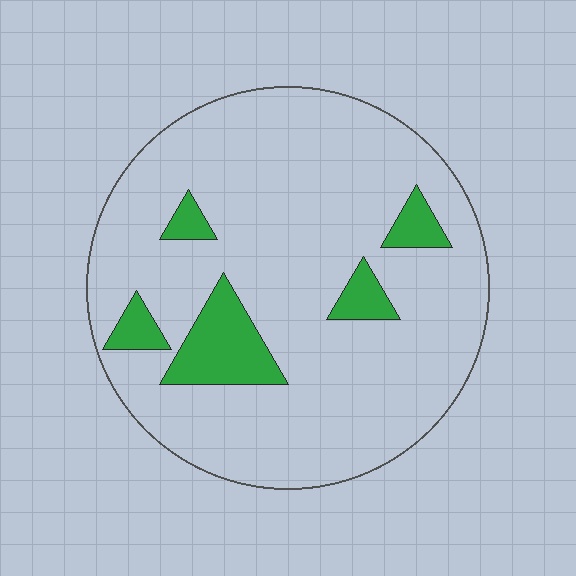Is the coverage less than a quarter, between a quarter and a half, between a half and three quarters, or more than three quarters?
Less than a quarter.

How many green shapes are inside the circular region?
5.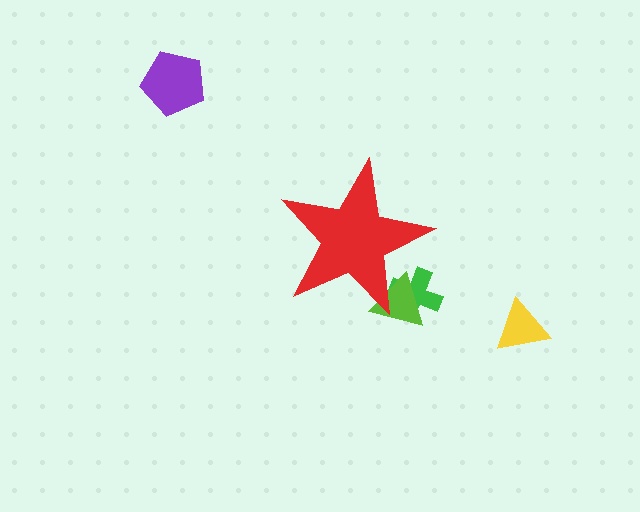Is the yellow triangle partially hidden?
No, the yellow triangle is fully visible.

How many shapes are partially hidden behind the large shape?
2 shapes are partially hidden.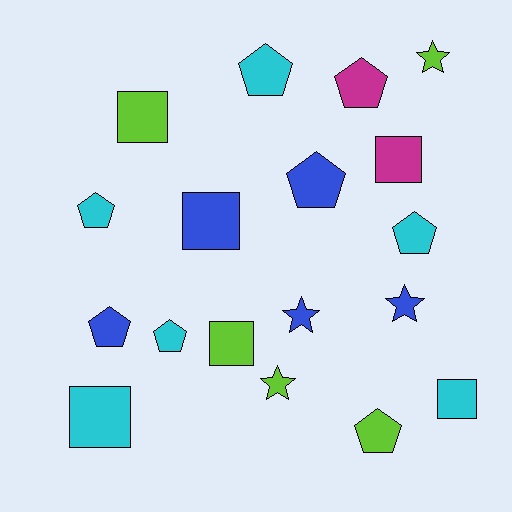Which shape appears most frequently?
Pentagon, with 8 objects.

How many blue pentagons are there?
There are 2 blue pentagons.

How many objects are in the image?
There are 18 objects.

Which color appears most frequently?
Cyan, with 6 objects.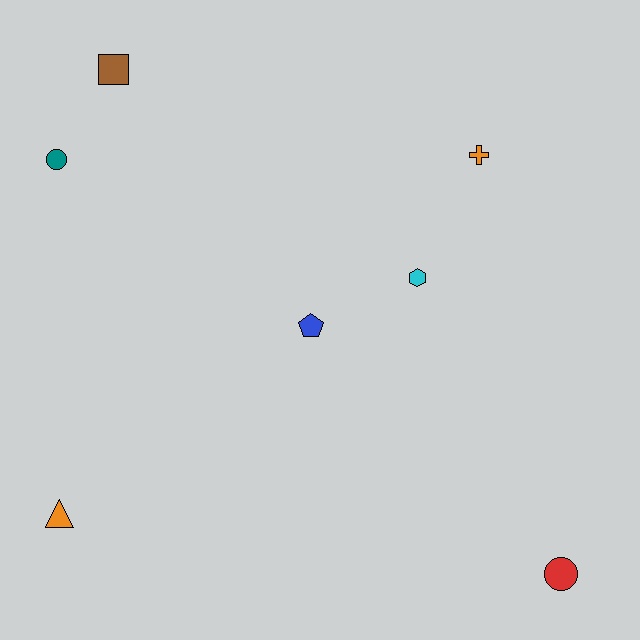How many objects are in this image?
There are 7 objects.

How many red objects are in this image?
There is 1 red object.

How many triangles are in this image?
There is 1 triangle.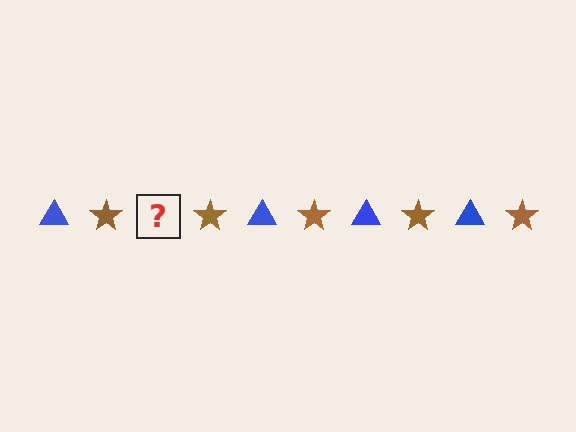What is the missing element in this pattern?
The missing element is a blue triangle.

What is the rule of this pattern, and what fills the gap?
The rule is that the pattern alternates between blue triangle and brown star. The gap should be filled with a blue triangle.